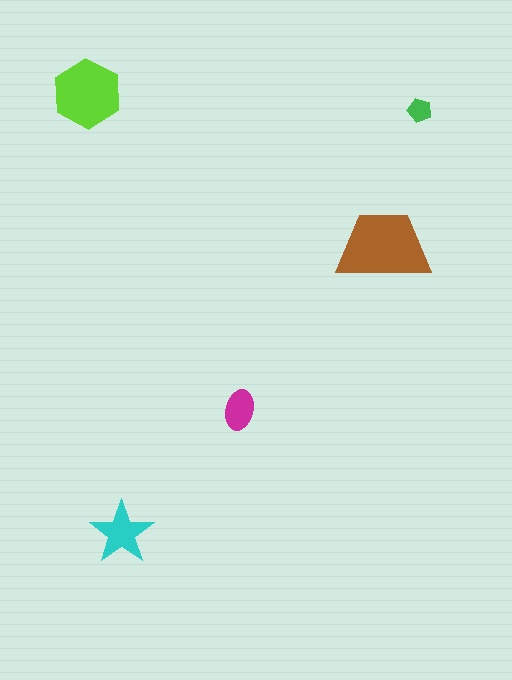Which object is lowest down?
The cyan star is bottommost.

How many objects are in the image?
There are 5 objects in the image.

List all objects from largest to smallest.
The brown trapezoid, the lime hexagon, the cyan star, the magenta ellipse, the green pentagon.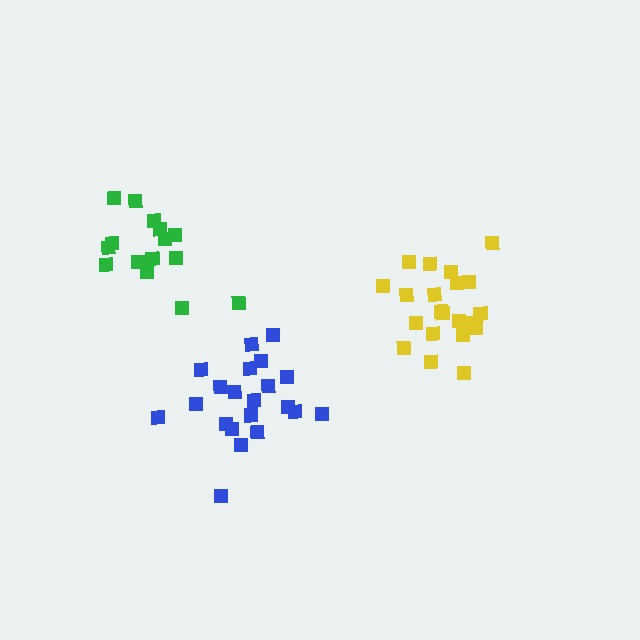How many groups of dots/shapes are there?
There are 3 groups.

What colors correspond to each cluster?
The clusters are colored: blue, yellow, green.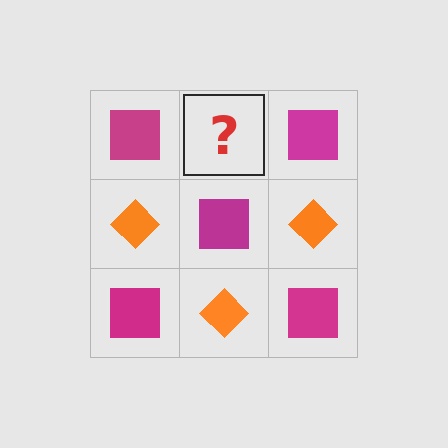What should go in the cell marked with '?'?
The missing cell should contain an orange diamond.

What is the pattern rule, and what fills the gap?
The rule is that it alternates magenta square and orange diamond in a checkerboard pattern. The gap should be filled with an orange diamond.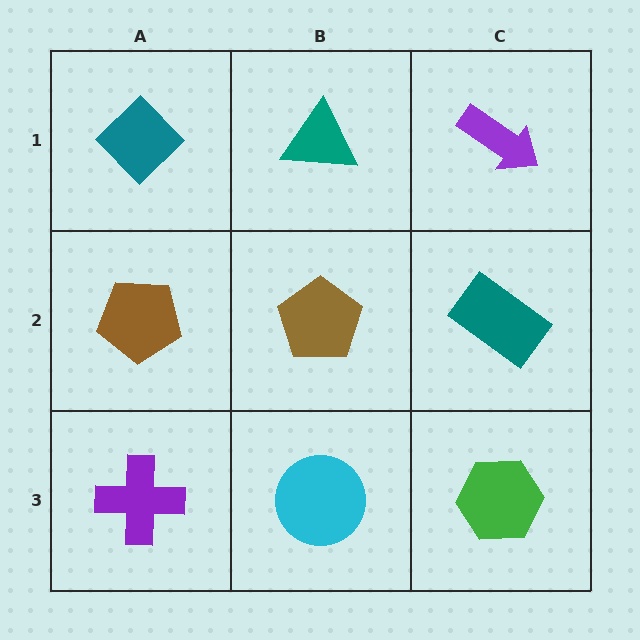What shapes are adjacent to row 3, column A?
A brown pentagon (row 2, column A), a cyan circle (row 3, column B).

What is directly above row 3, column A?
A brown pentagon.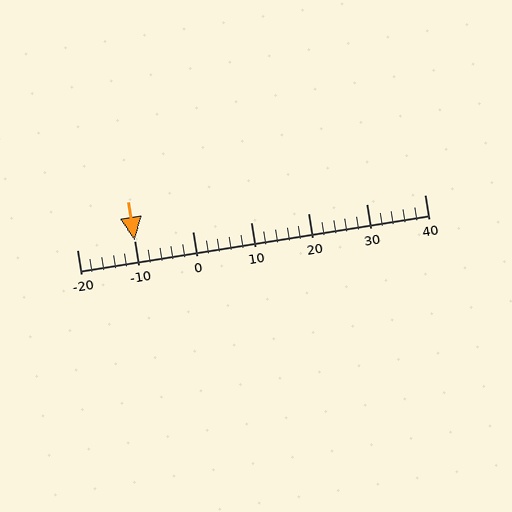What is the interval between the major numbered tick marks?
The major tick marks are spaced 10 units apart.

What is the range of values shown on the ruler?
The ruler shows values from -20 to 40.